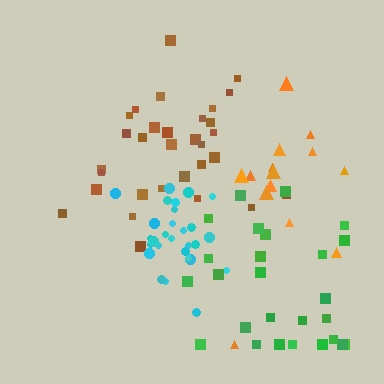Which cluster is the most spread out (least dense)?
Orange.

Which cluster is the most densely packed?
Cyan.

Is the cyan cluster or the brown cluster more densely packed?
Cyan.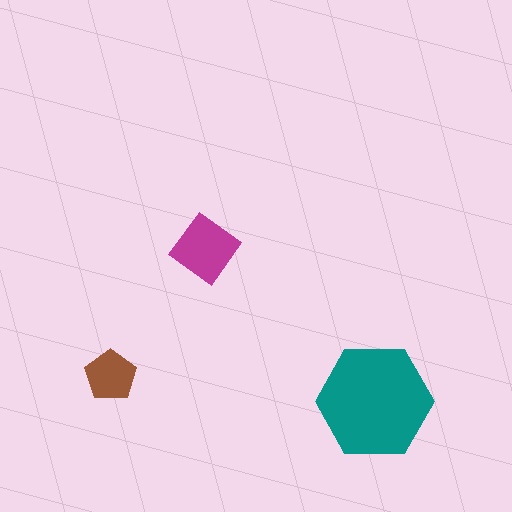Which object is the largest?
The teal hexagon.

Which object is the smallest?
The brown pentagon.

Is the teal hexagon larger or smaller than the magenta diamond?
Larger.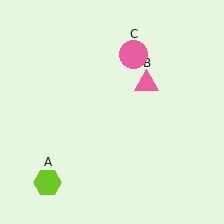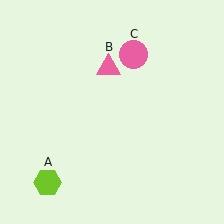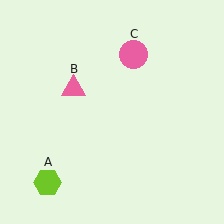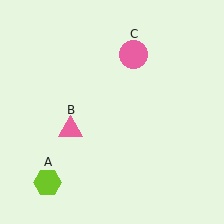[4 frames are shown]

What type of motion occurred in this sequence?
The pink triangle (object B) rotated counterclockwise around the center of the scene.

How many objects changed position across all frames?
1 object changed position: pink triangle (object B).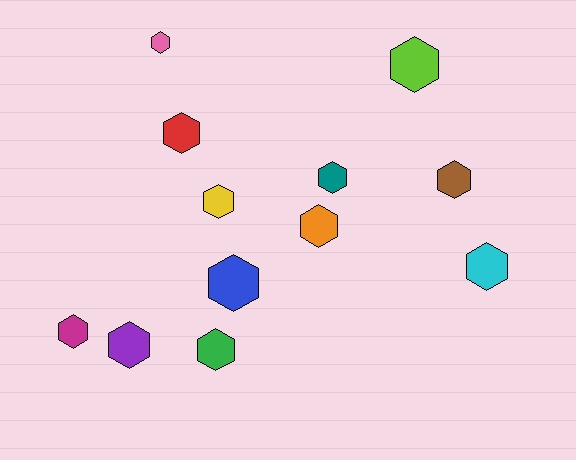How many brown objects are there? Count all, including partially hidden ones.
There is 1 brown object.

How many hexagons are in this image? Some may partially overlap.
There are 12 hexagons.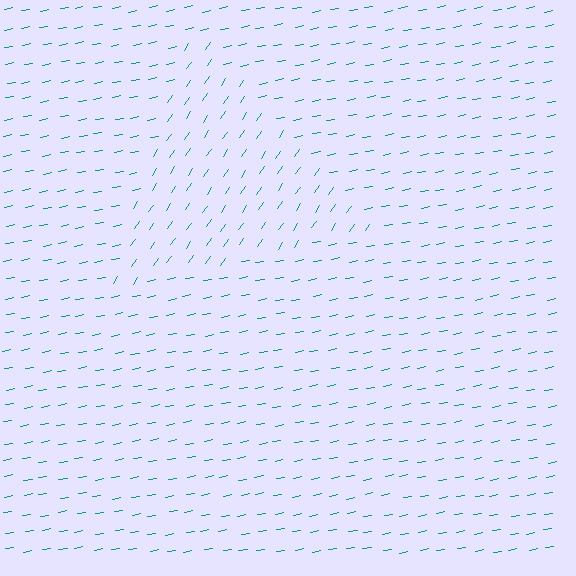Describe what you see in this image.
The image is filled with small teal line segments. A triangle region in the image has lines oriented differently from the surrounding lines, creating a visible texture boundary.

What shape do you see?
I see a triangle.